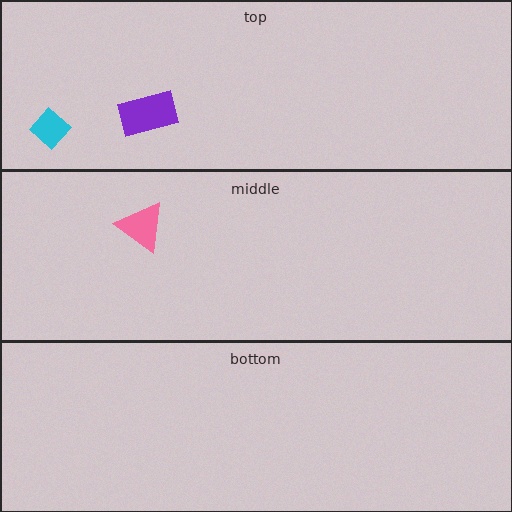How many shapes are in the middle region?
1.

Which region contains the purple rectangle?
The top region.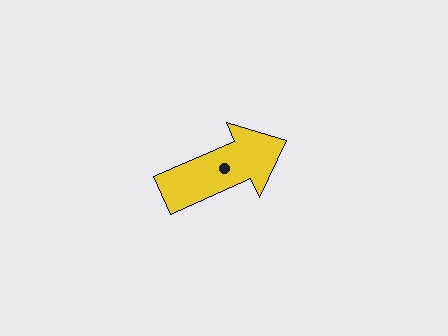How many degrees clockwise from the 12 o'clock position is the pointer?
Approximately 66 degrees.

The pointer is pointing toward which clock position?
Roughly 2 o'clock.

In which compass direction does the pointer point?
Northeast.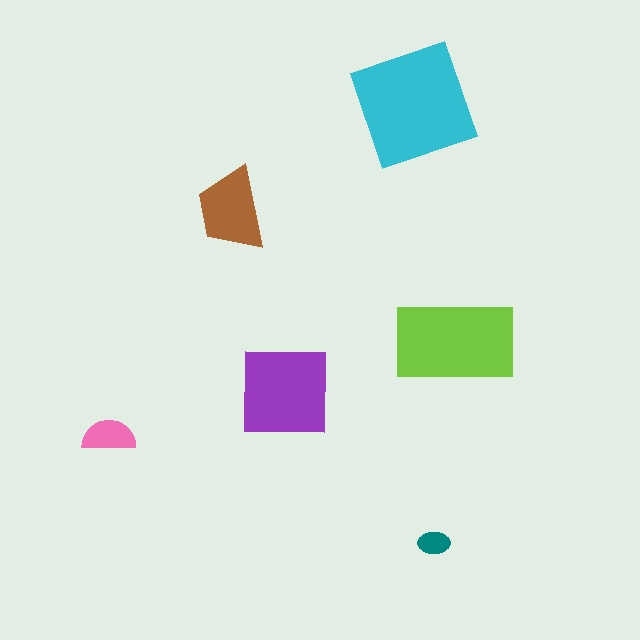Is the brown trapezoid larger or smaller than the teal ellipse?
Larger.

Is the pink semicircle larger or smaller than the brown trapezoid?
Smaller.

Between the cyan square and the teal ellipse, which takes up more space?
The cyan square.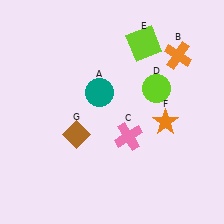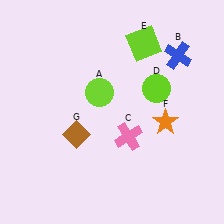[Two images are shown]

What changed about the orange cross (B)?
In Image 1, B is orange. In Image 2, it changed to blue.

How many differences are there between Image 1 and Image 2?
There are 2 differences between the two images.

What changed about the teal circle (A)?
In Image 1, A is teal. In Image 2, it changed to lime.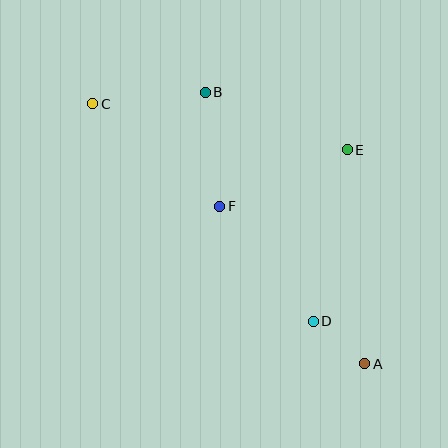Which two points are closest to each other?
Points A and D are closest to each other.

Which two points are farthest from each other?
Points A and C are farthest from each other.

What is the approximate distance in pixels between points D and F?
The distance between D and F is approximately 148 pixels.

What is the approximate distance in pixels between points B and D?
The distance between B and D is approximately 253 pixels.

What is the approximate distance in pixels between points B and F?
The distance between B and F is approximately 115 pixels.